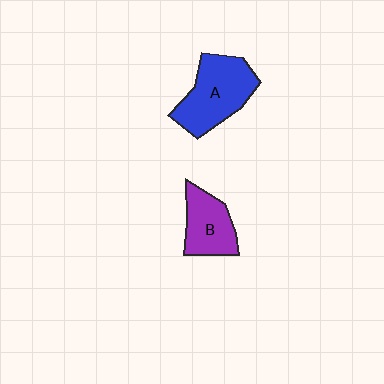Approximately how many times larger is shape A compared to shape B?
Approximately 1.4 times.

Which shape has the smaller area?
Shape B (purple).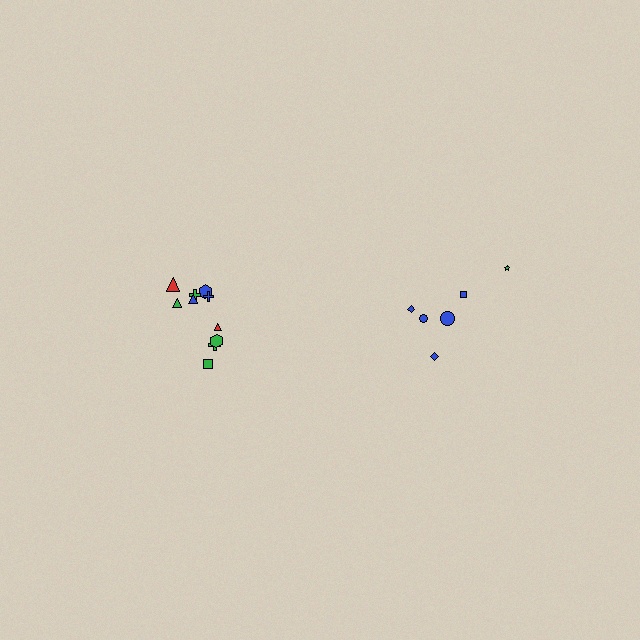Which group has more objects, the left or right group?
The left group.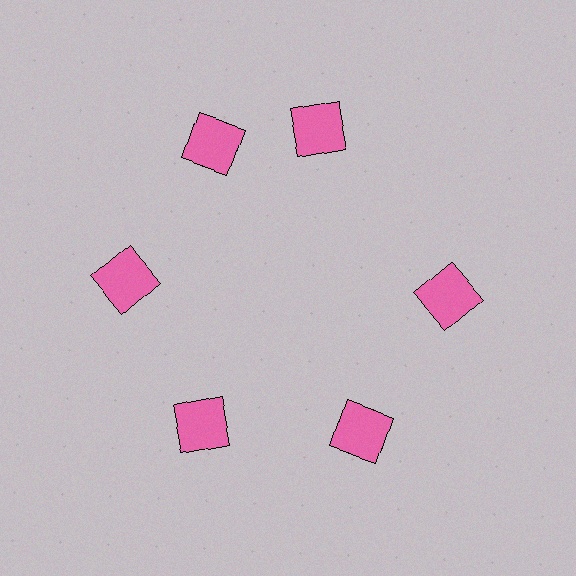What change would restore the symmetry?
The symmetry would be restored by rotating it back into even spacing with its neighbors so that all 6 squares sit at equal angles and equal distance from the center.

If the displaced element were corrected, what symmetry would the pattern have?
It would have 6-fold rotational symmetry — the pattern would map onto itself every 60 degrees.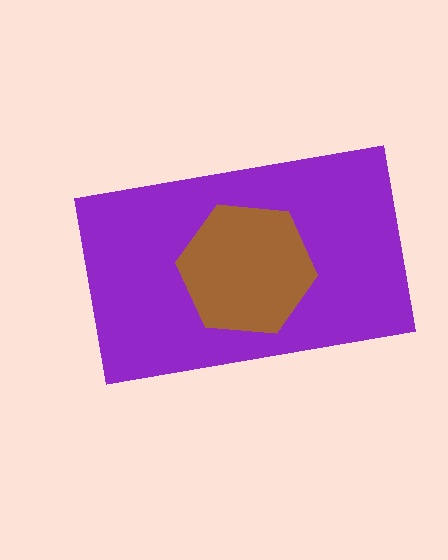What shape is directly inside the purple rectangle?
The brown hexagon.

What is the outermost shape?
The purple rectangle.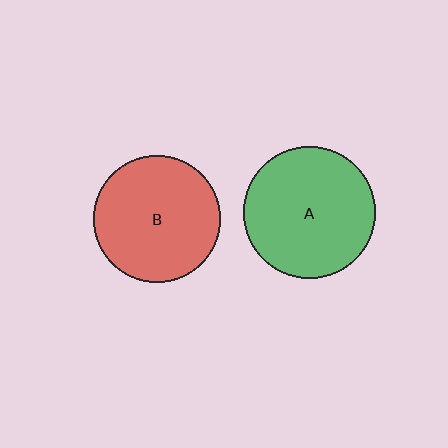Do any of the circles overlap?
No, none of the circles overlap.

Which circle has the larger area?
Circle A (green).